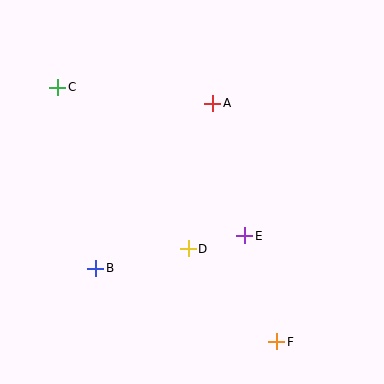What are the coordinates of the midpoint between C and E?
The midpoint between C and E is at (151, 162).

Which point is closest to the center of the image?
Point D at (188, 249) is closest to the center.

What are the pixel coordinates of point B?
Point B is at (96, 268).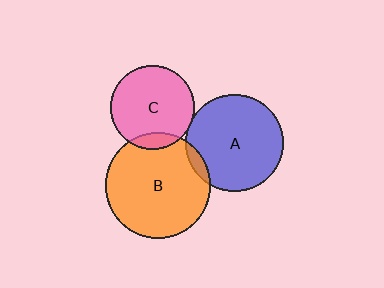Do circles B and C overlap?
Yes.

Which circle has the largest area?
Circle B (orange).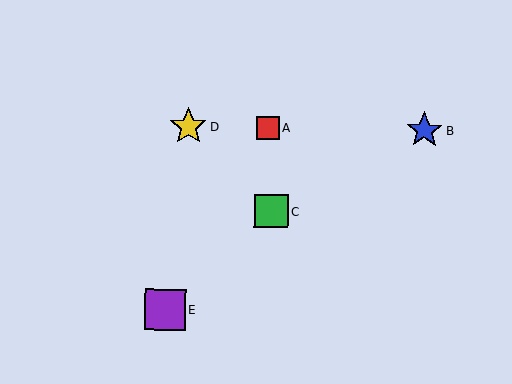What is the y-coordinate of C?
Object C is at y≈211.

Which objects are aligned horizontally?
Objects A, B, D are aligned horizontally.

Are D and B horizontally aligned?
Yes, both are at y≈127.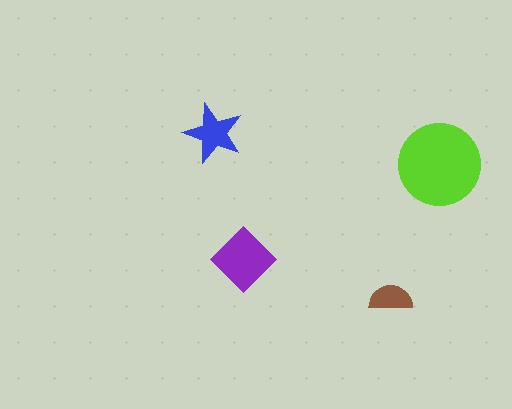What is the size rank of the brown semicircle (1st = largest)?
4th.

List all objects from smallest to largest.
The brown semicircle, the blue star, the purple diamond, the lime circle.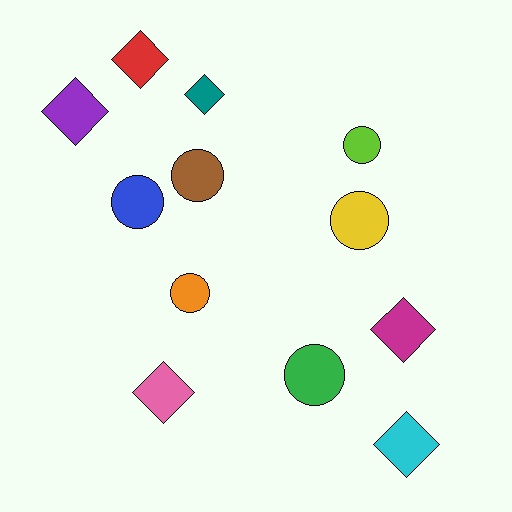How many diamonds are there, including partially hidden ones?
There are 6 diamonds.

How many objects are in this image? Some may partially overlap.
There are 12 objects.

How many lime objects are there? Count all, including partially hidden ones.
There is 1 lime object.